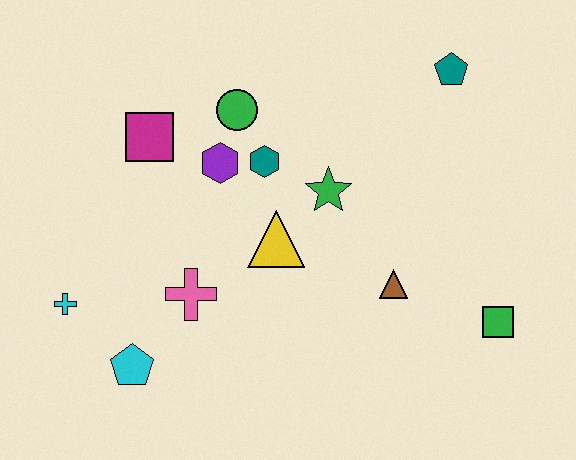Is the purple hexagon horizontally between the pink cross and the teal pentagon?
Yes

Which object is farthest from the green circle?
The green square is farthest from the green circle.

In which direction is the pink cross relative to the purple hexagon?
The pink cross is below the purple hexagon.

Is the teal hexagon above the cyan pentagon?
Yes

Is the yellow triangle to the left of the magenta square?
No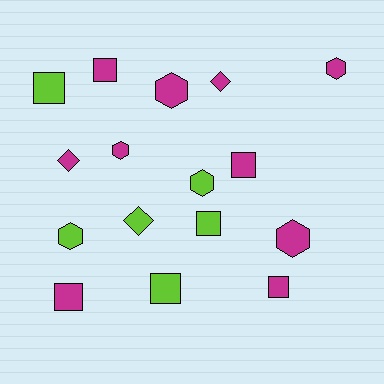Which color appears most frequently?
Magenta, with 10 objects.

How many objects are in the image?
There are 16 objects.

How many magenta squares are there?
There are 4 magenta squares.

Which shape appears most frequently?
Square, with 7 objects.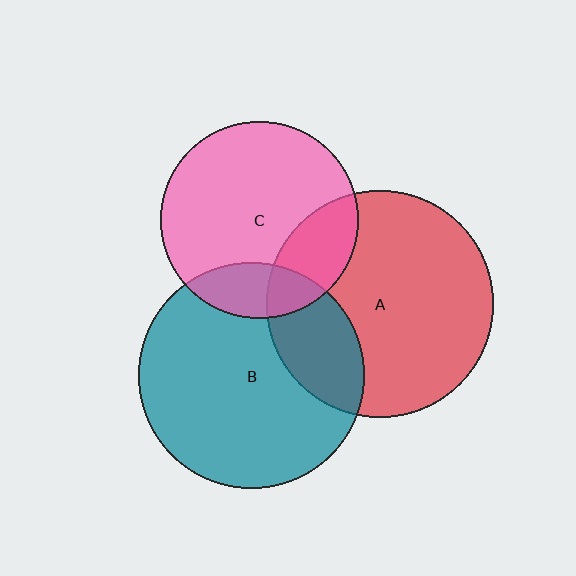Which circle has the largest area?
Circle A (red).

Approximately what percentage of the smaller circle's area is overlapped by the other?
Approximately 20%.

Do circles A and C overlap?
Yes.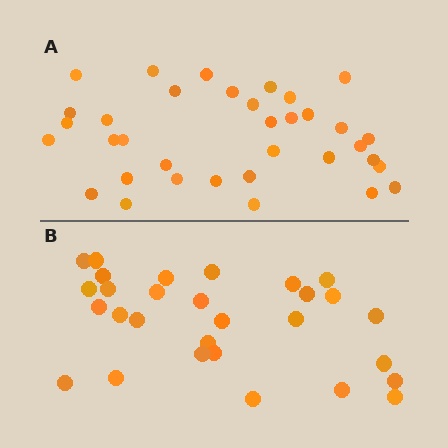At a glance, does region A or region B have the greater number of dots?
Region A (the top region) has more dots.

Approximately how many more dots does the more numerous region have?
Region A has about 6 more dots than region B.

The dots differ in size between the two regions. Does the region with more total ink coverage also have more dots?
No. Region B has more total ink coverage because its dots are larger, but region A actually contains more individual dots. Total area can be misleading — the number of items is what matters here.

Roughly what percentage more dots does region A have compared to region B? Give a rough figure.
About 20% more.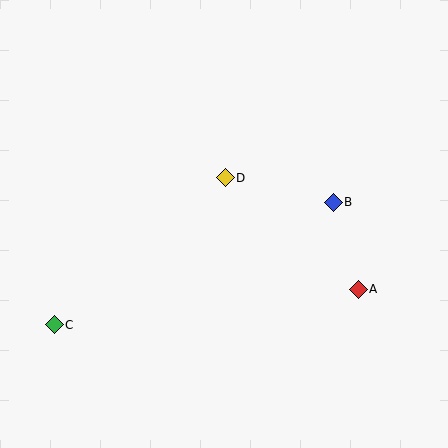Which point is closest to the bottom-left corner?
Point C is closest to the bottom-left corner.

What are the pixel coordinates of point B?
Point B is at (333, 202).